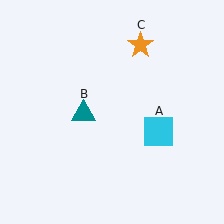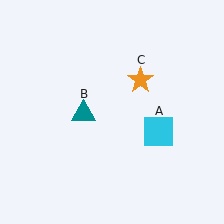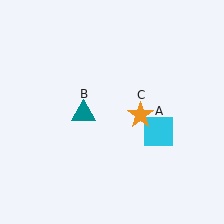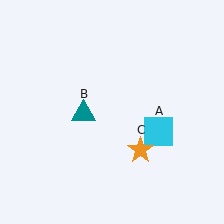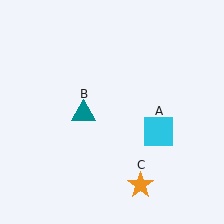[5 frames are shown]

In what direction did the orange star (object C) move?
The orange star (object C) moved down.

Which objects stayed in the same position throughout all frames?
Cyan square (object A) and teal triangle (object B) remained stationary.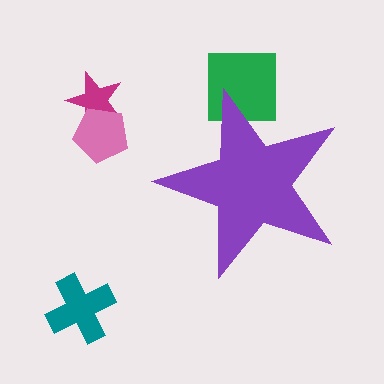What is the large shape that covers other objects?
A purple star.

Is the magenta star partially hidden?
No, the magenta star is fully visible.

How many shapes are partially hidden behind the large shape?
1 shape is partially hidden.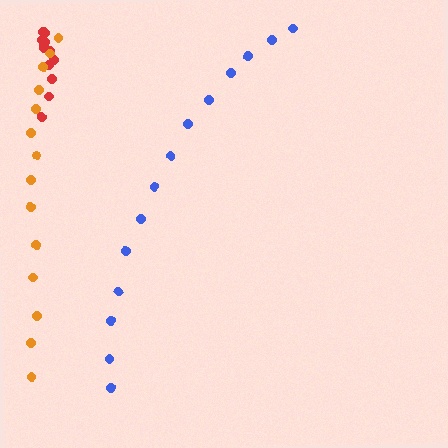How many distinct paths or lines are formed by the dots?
There are 3 distinct paths.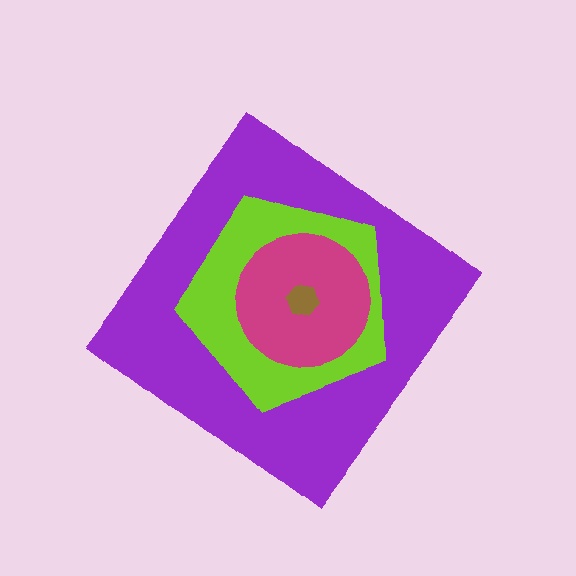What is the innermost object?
The brown hexagon.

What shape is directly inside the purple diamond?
The lime pentagon.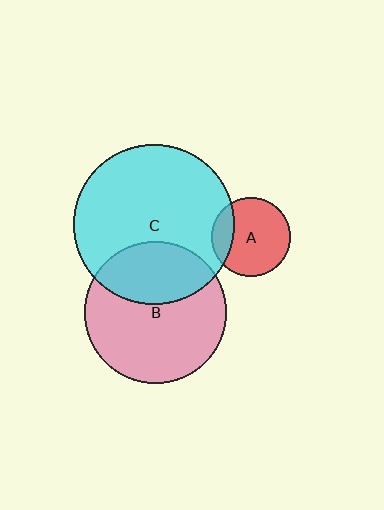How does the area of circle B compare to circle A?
Approximately 3.2 times.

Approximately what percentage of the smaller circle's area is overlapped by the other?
Approximately 35%.